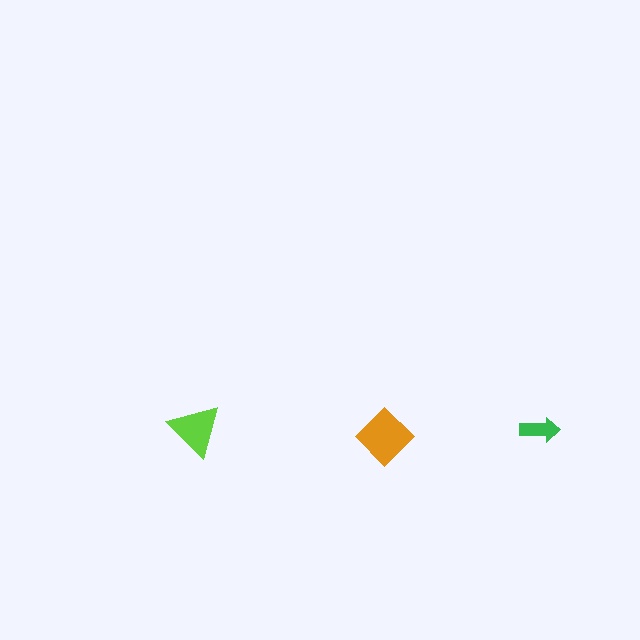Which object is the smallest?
The green arrow.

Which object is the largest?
The orange diamond.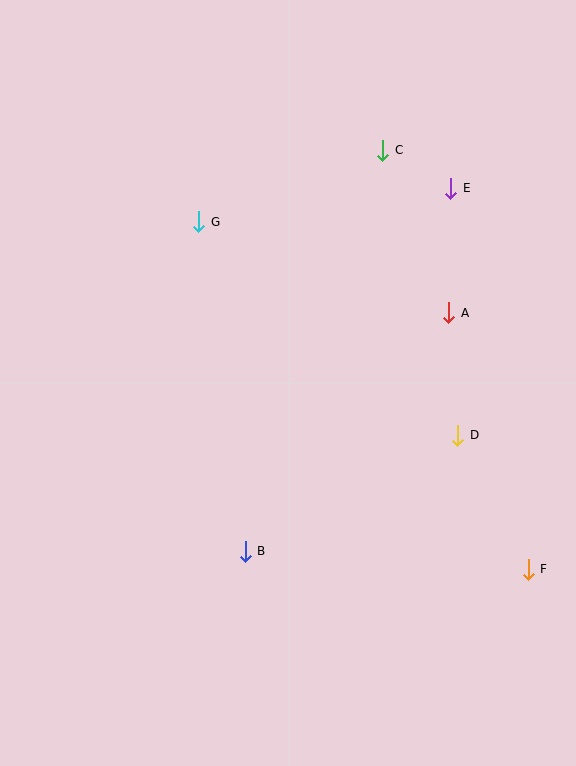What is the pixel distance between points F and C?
The distance between F and C is 443 pixels.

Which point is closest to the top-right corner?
Point E is closest to the top-right corner.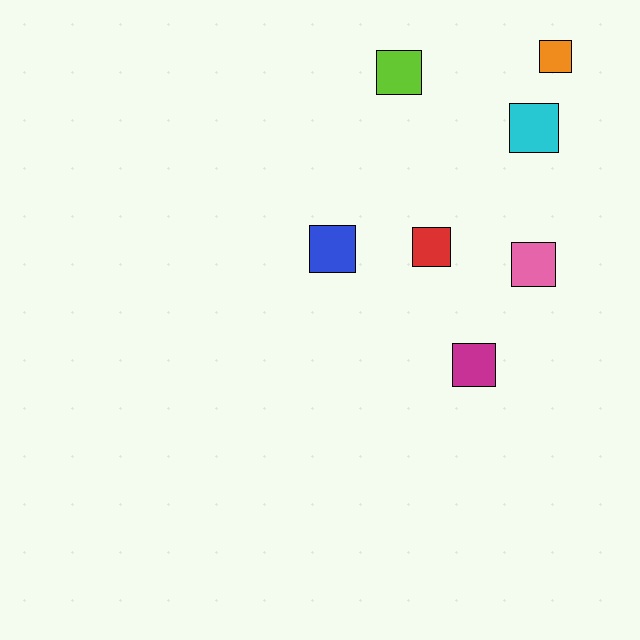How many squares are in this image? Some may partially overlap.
There are 7 squares.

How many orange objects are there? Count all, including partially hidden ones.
There is 1 orange object.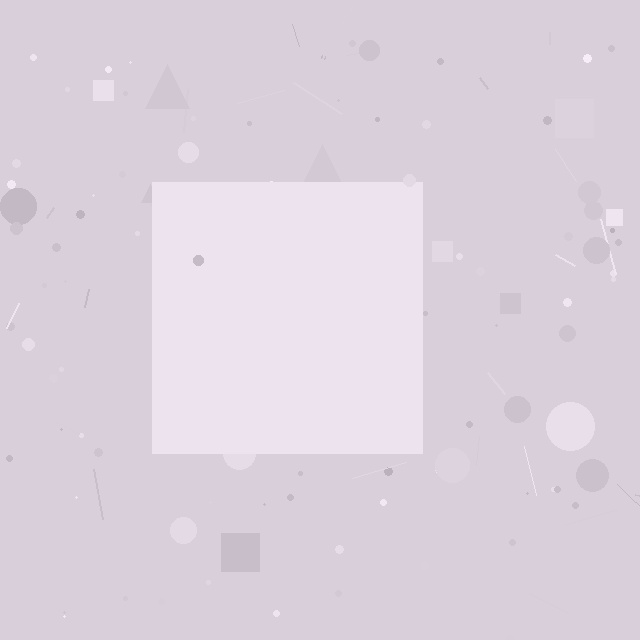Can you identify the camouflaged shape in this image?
The camouflaged shape is a square.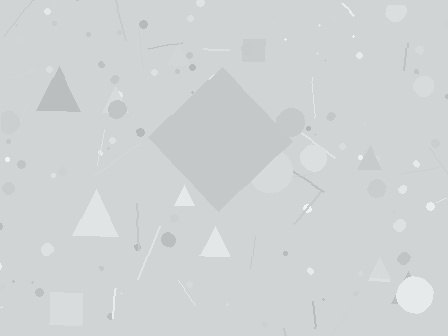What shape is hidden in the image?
A diamond is hidden in the image.